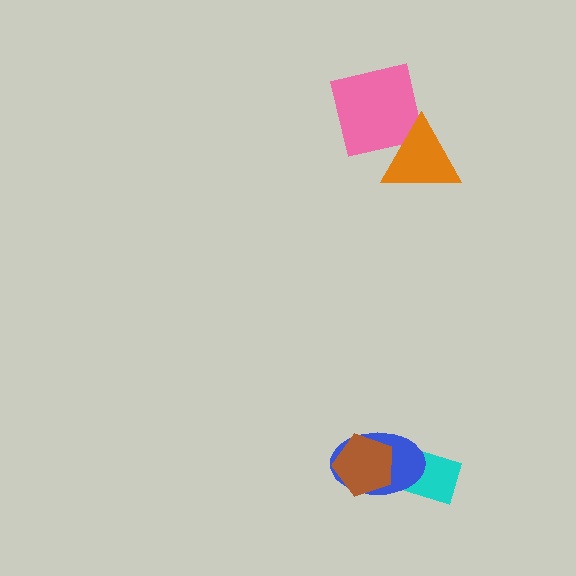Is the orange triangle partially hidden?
No, no other shape covers it.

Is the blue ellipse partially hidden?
Yes, it is partially covered by another shape.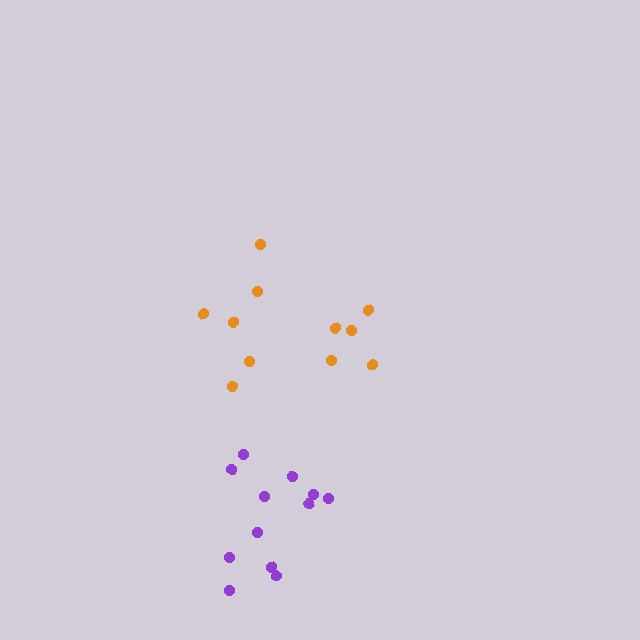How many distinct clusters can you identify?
There are 2 distinct clusters.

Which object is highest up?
The orange cluster is topmost.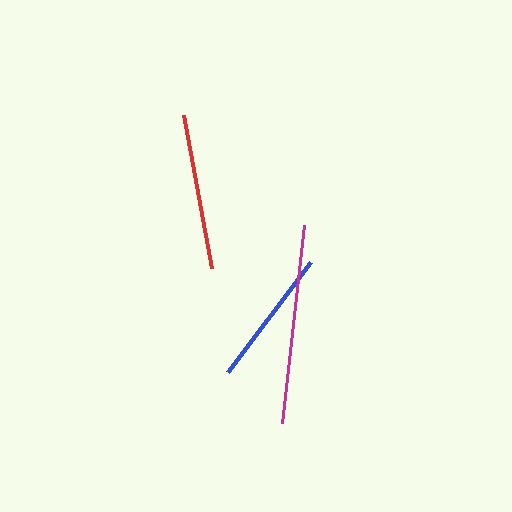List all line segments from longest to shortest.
From longest to shortest: magenta, red, blue.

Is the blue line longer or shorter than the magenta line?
The magenta line is longer than the blue line.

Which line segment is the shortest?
The blue line is the shortest at approximately 137 pixels.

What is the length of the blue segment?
The blue segment is approximately 137 pixels long.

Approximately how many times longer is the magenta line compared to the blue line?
The magenta line is approximately 1.5 times the length of the blue line.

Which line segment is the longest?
The magenta line is the longest at approximately 199 pixels.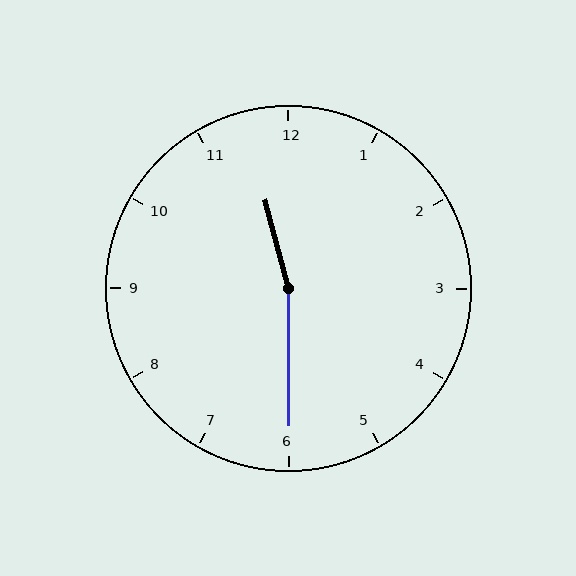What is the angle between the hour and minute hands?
Approximately 165 degrees.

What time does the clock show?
11:30.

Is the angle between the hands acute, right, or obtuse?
It is obtuse.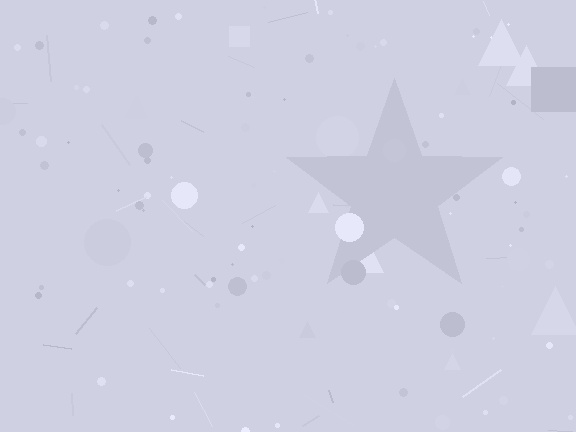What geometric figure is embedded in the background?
A star is embedded in the background.